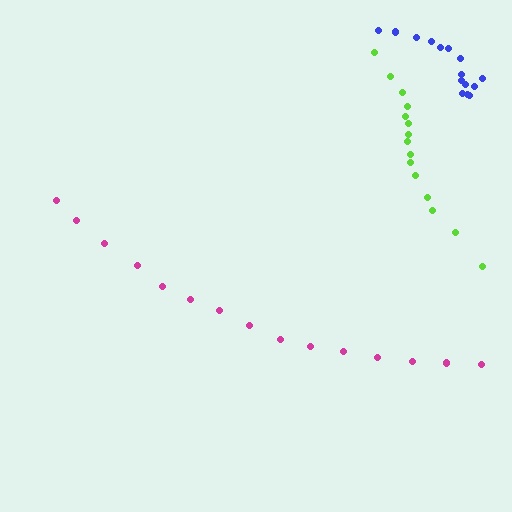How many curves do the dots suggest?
There are 3 distinct paths.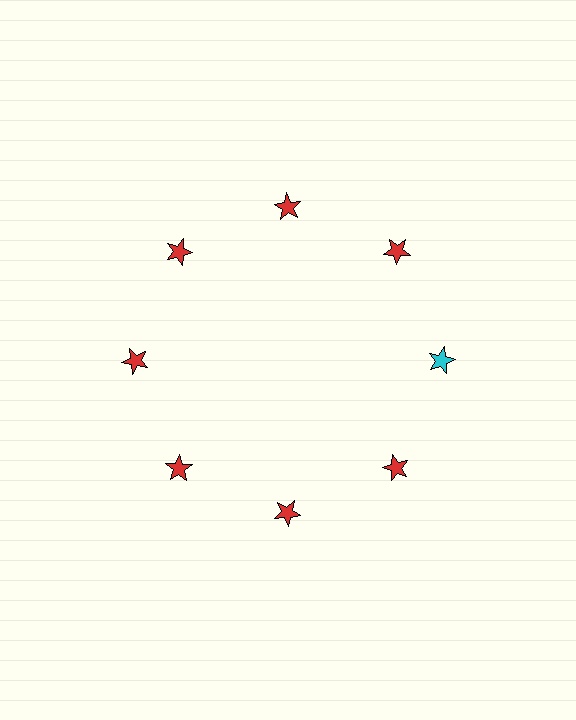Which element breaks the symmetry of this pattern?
The cyan star at roughly the 3 o'clock position breaks the symmetry. All other shapes are red stars.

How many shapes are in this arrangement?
There are 8 shapes arranged in a ring pattern.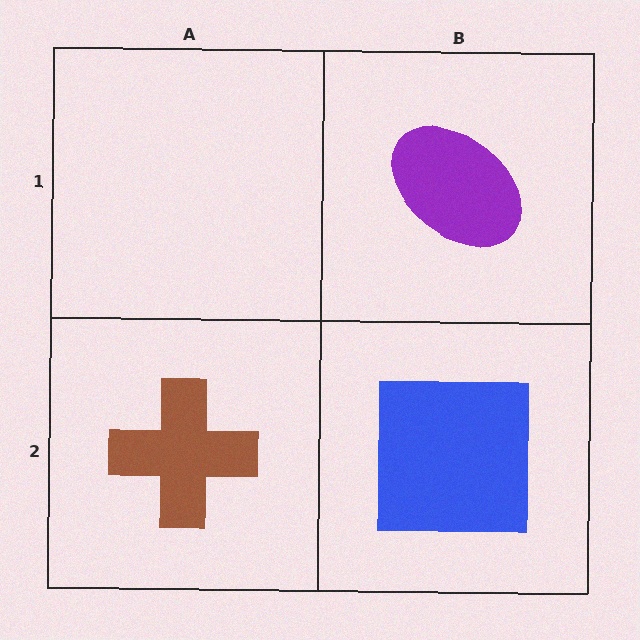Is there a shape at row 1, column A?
No, that cell is empty.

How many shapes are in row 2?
2 shapes.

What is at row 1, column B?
A purple ellipse.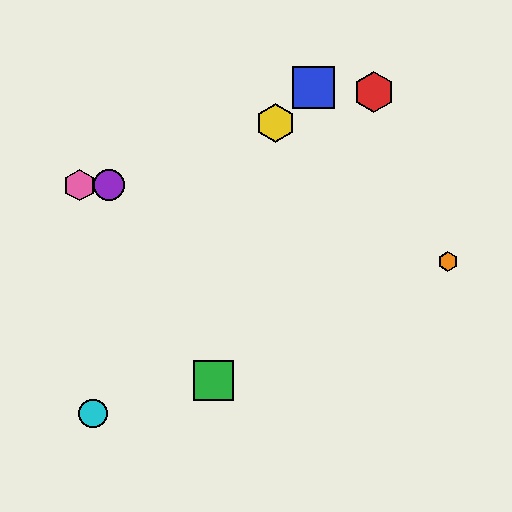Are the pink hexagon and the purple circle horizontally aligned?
Yes, both are at y≈185.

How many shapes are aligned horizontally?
2 shapes (the purple circle, the pink hexagon) are aligned horizontally.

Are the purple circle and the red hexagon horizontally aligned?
No, the purple circle is at y≈185 and the red hexagon is at y≈92.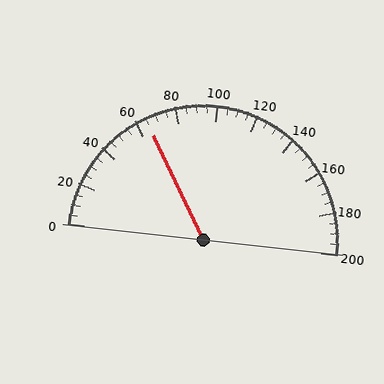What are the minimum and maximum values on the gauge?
The gauge ranges from 0 to 200.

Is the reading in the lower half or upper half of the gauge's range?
The reading is in the lower half of the range (0 to 200).